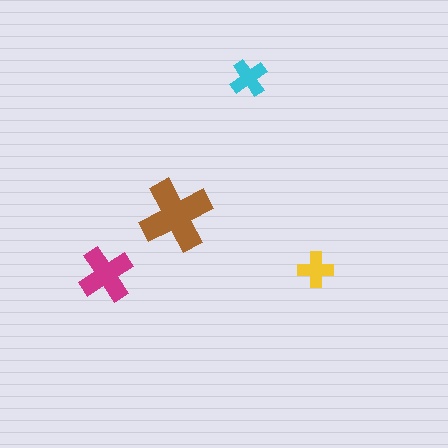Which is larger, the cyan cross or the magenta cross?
The magenta one.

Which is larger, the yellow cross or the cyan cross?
The cyan one.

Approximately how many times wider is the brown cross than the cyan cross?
About 2 times wider.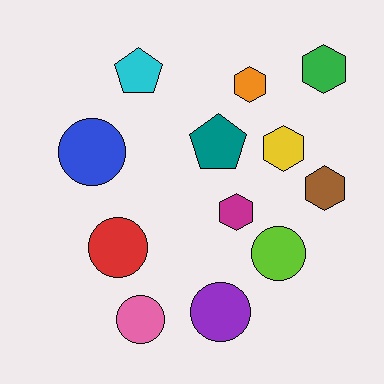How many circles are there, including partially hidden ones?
There are 5 circles.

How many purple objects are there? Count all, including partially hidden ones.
There is 1 purple object.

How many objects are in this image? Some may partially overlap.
There are 12 objects.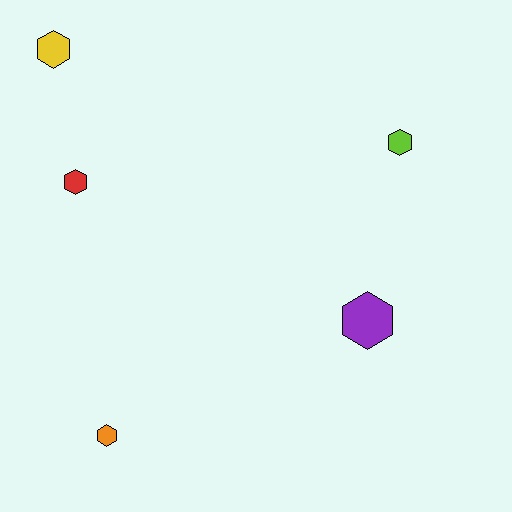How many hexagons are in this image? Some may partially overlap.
There are 5 hexagons.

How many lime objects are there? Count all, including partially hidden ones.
There is 1 lime object.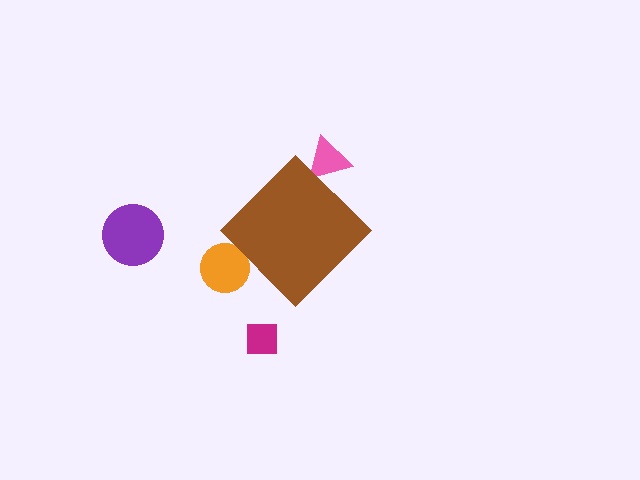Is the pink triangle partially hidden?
Yes, the pink triangle is partially hidden behind the brown diamond.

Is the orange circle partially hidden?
Yes, the orange circle is partially hidden behind the brown diamond.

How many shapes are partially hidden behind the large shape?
2 shapes are partially hidden.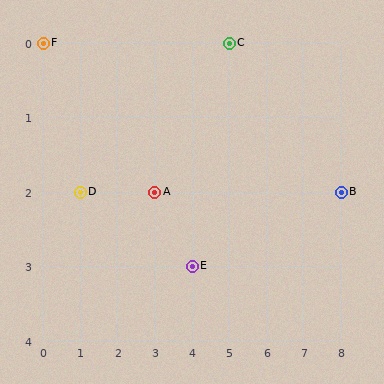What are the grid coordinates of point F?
Point F is at grid coordinates (0, 0).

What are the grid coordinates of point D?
Point D is at grid coordinates (1, 2).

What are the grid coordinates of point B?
Point B is at grid coordinates (8, 2).